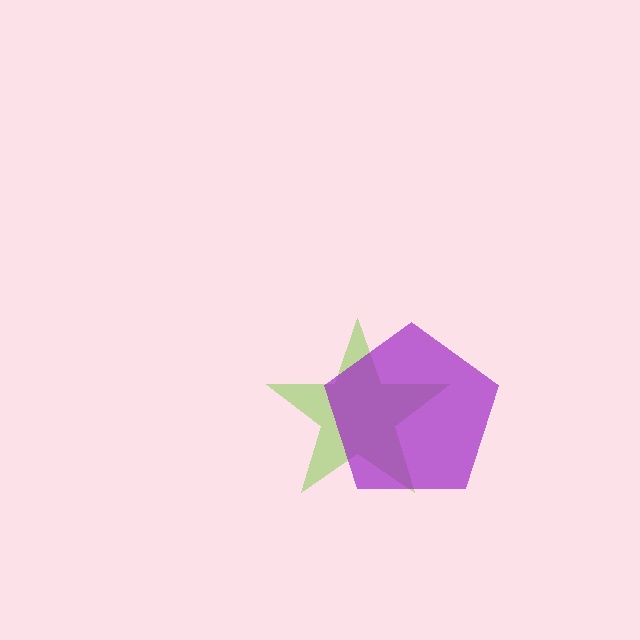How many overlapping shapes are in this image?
There are 2 overlapping shapes in the image.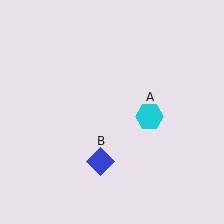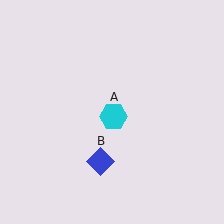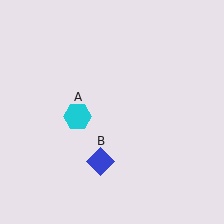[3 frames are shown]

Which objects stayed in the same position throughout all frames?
Blue diamond (object B) remained stationary.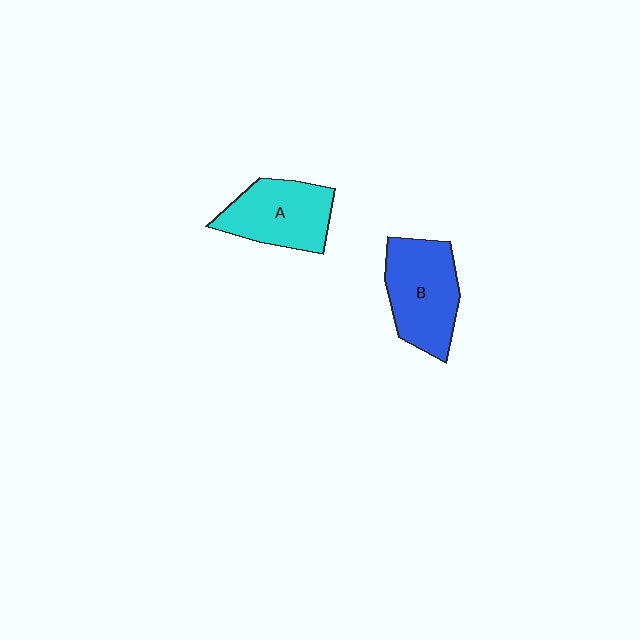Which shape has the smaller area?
Shape A (cyan).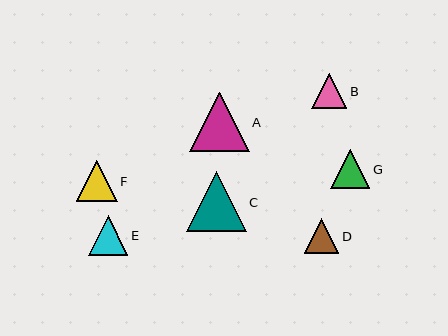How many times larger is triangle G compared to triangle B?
Triangle G is approximately 1.1 times the size of triangle B.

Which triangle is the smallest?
Triangle D is the smallest with a size of approximately 34 pixels.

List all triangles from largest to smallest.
From largest to smallest: C, A, F, E, G, B, D.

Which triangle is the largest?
Triangle C is the largest with a size of approximately 60 pixels.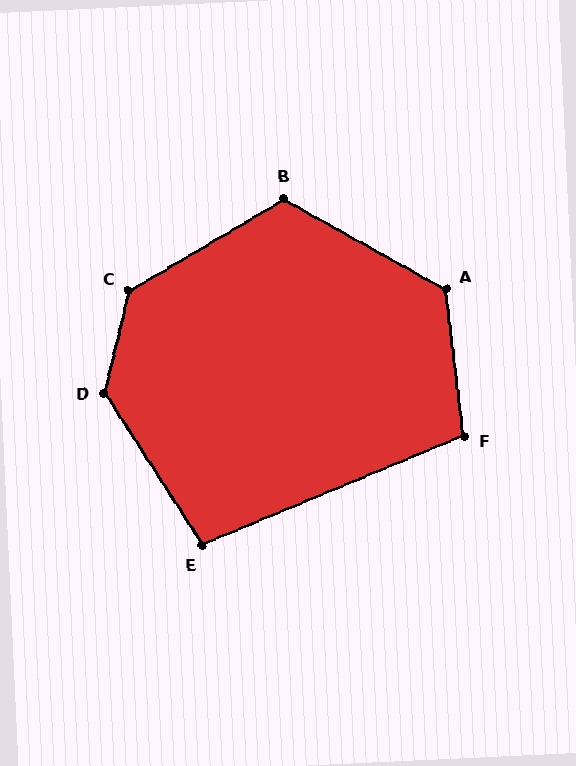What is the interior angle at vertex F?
Approximately 106 degrees (obtuse).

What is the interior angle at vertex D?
Approximately 134 degrees (obtuse).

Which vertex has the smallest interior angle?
E, at approximately 100 degrees.